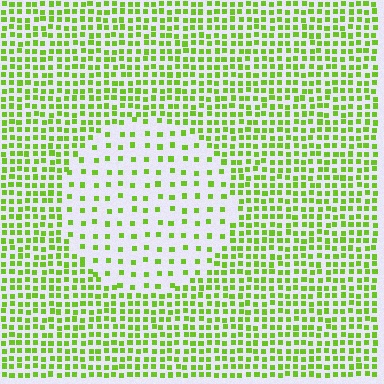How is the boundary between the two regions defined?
The boundary is defined by a change in element density (approximately 2.6x ratio). All elements are the same color, size, and shape.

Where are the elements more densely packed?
The elements are more densely packed outside the circle boundary.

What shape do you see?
I see a circle.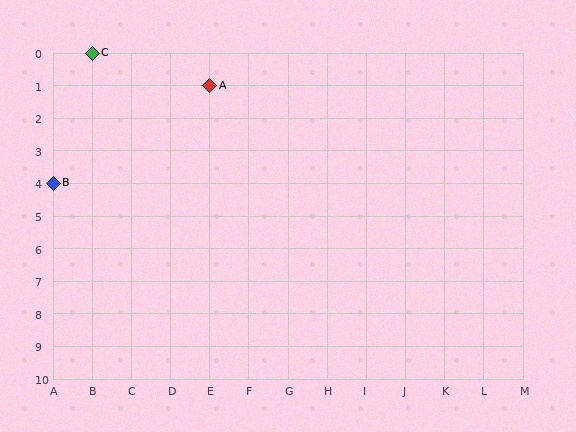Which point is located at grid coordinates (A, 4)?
Point B is at (A, 4).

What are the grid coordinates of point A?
Point A is at grid coordinates (E, 1).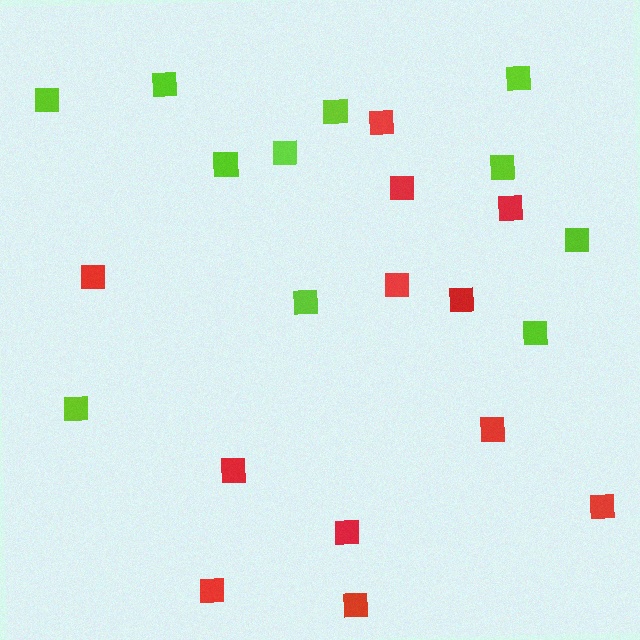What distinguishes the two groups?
There are 2 groups: one group of red squares (12) and one group of lime squares (11).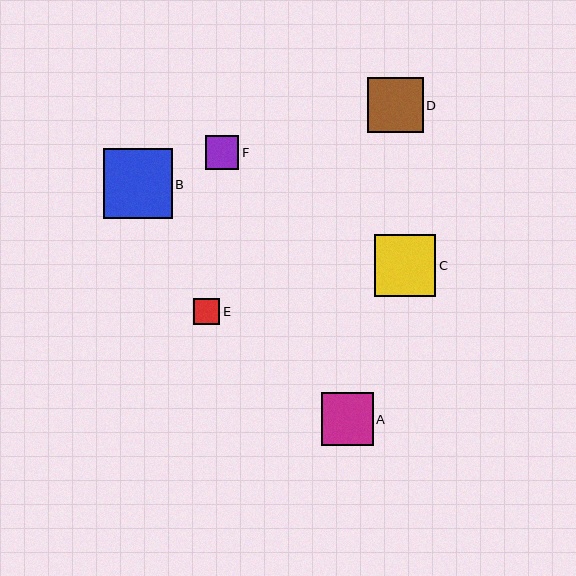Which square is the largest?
Square B is the largest with a size of approximately 69 pixels.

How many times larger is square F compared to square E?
Square F is approximately 1.3 times the size of square E.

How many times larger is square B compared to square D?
Square B is approximately 1.3 times the size of square D.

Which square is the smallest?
Square E is the smallest with a size of approximately 26 pixels.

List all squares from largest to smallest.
From largest to smallest: B, C, D, A, F, E.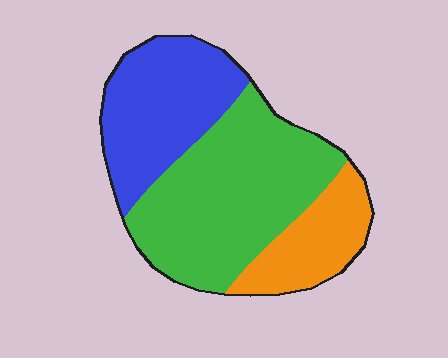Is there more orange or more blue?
Blue.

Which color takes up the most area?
Green, at roughly 50%.